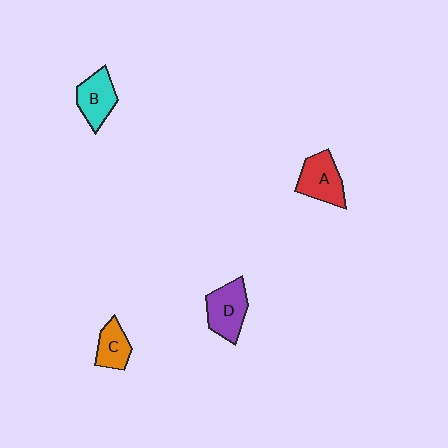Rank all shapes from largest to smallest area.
From largest to smallest: D (purple), A (red), B (cyan), C (orange).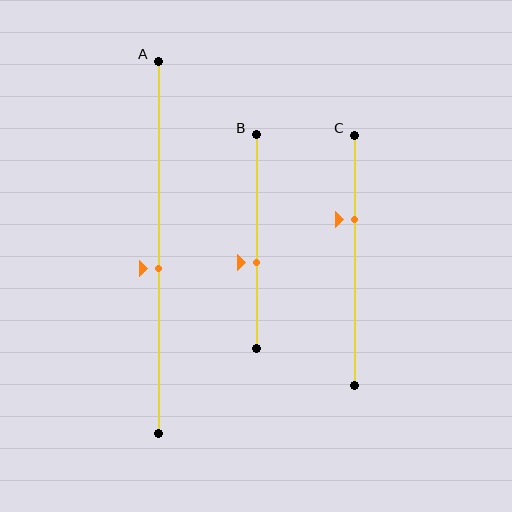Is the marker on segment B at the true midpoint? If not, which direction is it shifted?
No, the marker on segment B is shifted downward by about 10% of the segment length.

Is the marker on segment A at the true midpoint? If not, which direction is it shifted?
No, the marker on segment A is shifted downward by about 6% of the segment length.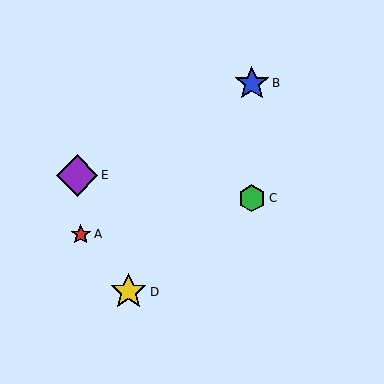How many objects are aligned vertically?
2 objects (B, C) are aligned vertically.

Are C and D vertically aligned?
No, C is at x≈252 and D is at x≈128.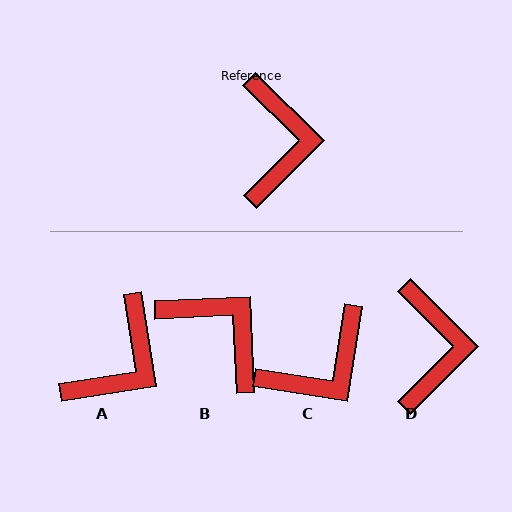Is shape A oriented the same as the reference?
No, it is off by about 36 degrees.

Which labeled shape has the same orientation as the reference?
D.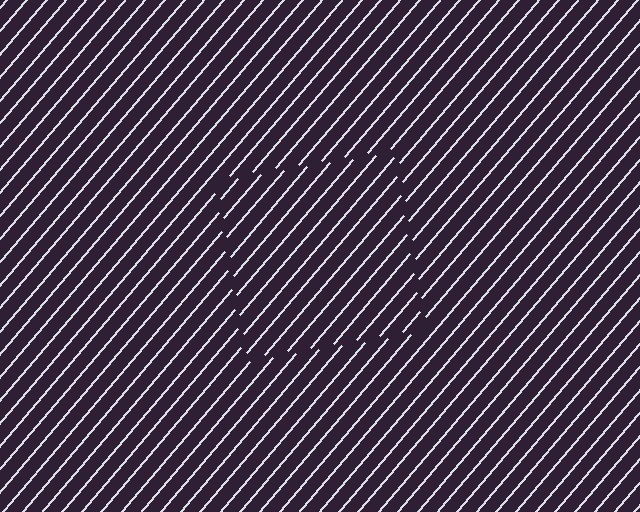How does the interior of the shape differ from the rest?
The interior of the shape contains the same grating, shifted by half a period — the contour is defined by the phase discontinuity where line-ends from the inner and outer gratings abut.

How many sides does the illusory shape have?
4 sides — the line-ends trace a square.